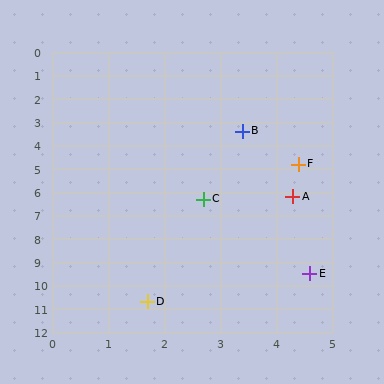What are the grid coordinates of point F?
Point F is at approximately (4.4, 4.8).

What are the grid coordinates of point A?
Point A is at approximately (4.3, 6.2).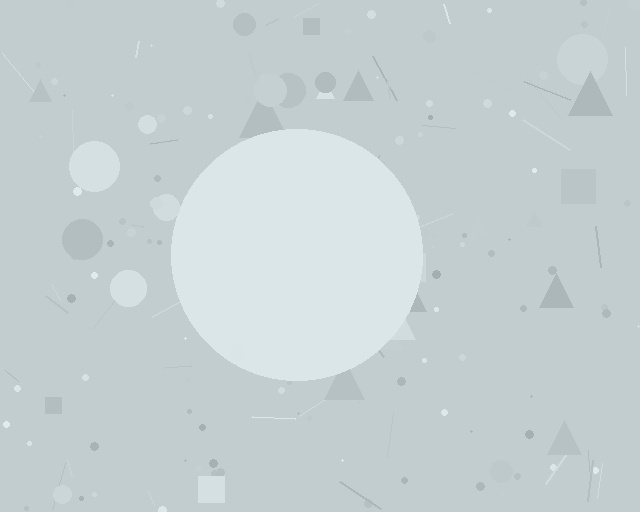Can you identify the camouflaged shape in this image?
The camouflaged shape is a circle.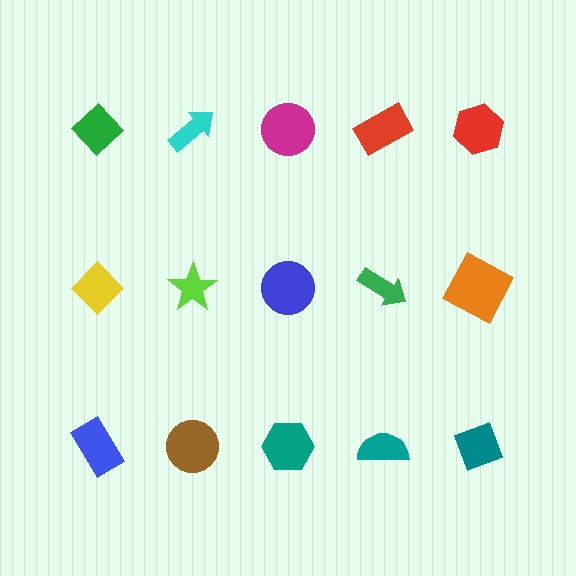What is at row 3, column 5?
A teal diamond.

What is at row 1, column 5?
A red hexagon.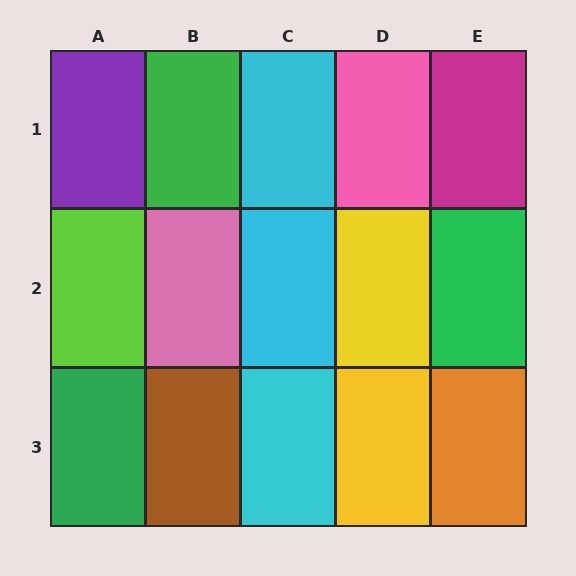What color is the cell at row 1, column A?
Purple.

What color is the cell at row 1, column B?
Green.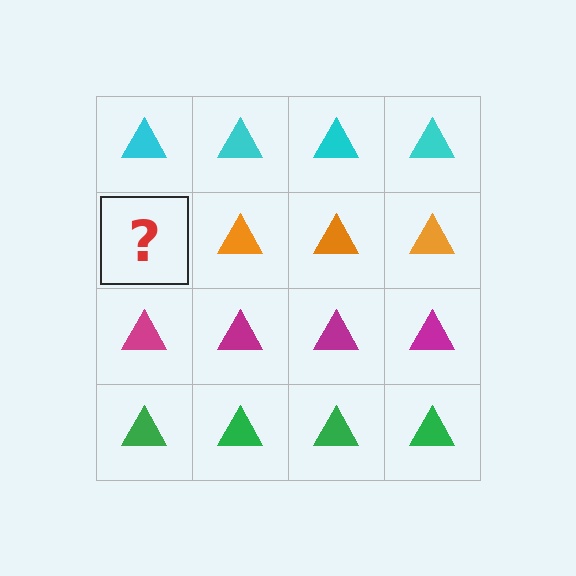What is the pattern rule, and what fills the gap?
The rule is that each row has a consistent color. The gap should be filled with an orange triangle.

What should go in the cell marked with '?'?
The missing cell should contain an orange triangle.